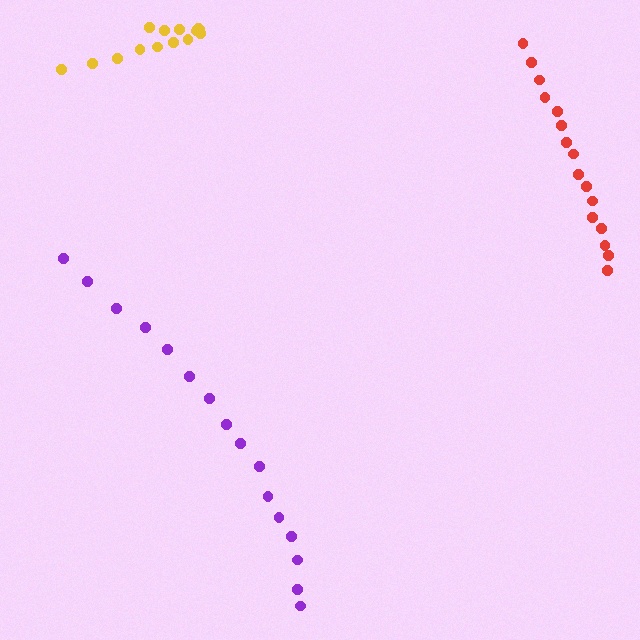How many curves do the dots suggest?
There are 3 distinct paths.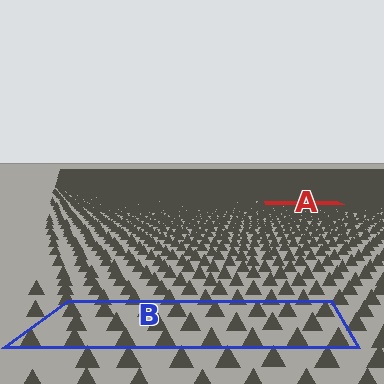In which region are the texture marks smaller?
The texture marks are smaller in region A, because it is farther away.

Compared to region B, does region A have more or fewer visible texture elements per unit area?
Region A has more texture elements per unit area — they are packed more densely because it is farther away.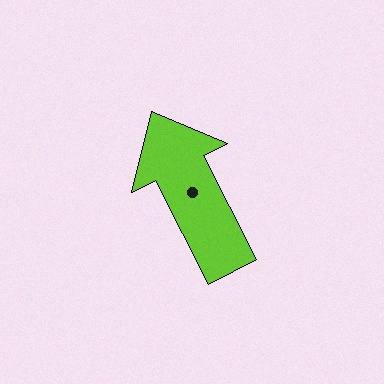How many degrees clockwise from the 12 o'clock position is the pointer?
Approximately 333 degrees.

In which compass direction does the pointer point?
Northwest.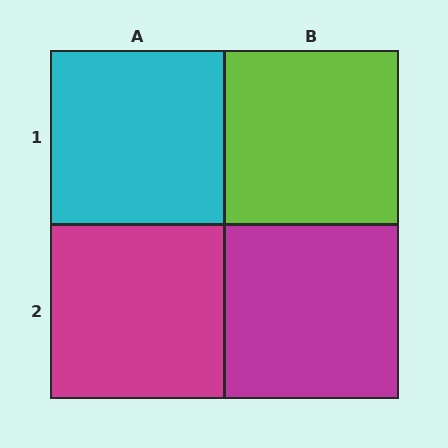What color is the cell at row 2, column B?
Magenta.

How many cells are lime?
1 cell is lime.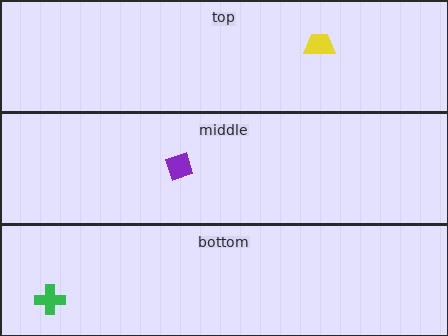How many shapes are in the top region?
1.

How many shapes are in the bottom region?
1.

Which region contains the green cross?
The bottom region.